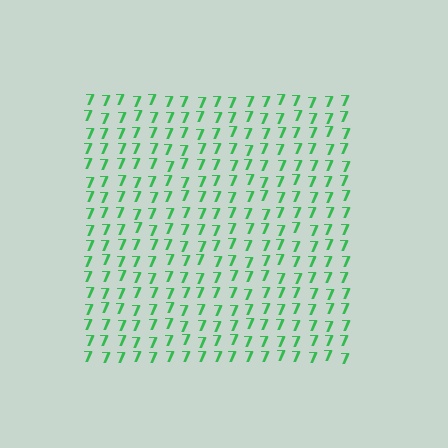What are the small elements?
The small elements are digit 7's.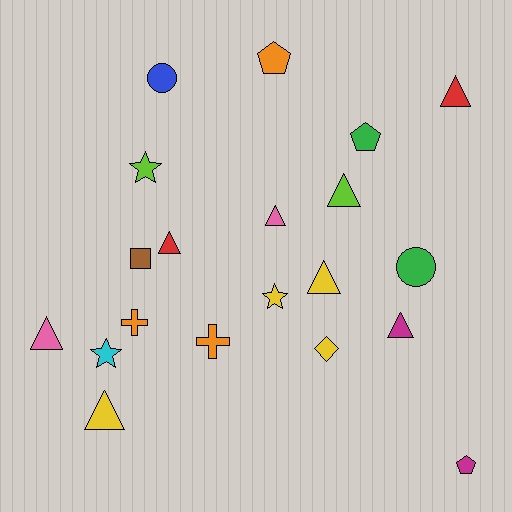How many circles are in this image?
There are 2 circles.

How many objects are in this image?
There are 20 objects.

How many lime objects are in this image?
There are 2 lime objects.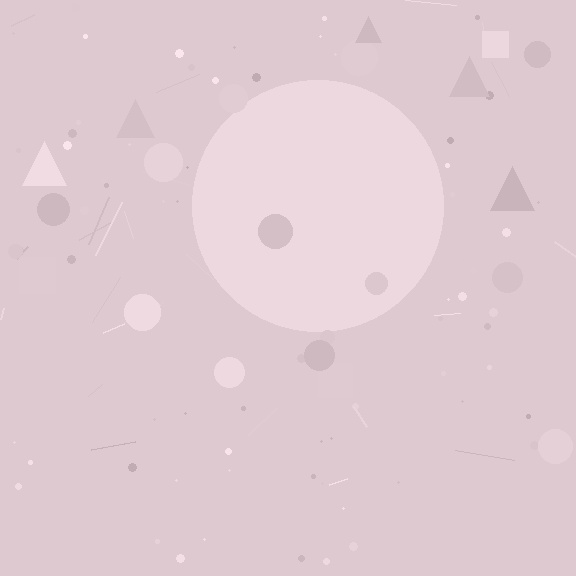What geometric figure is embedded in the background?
A circle is embedded in the background.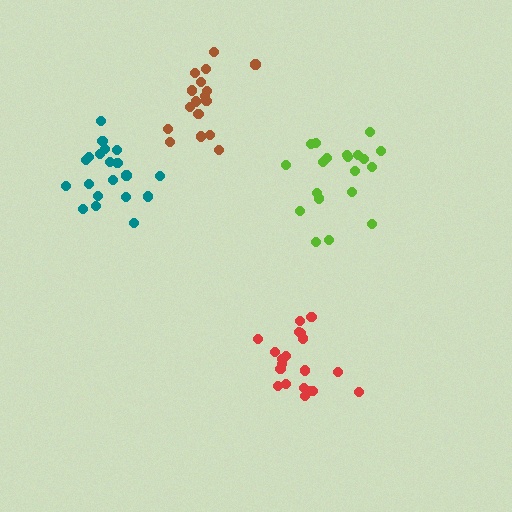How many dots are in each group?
Group 1: 17 dots, Group 2: 20 dots, Group 3: 20 dots, Group 4: 20 dots (77 total).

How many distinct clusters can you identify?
There are 4 distinct clusters.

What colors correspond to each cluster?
The clusters are colored: brown, red, teal, lime.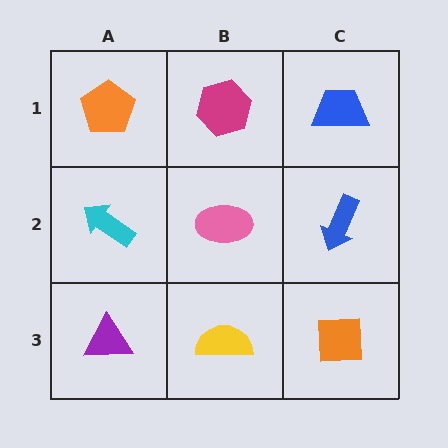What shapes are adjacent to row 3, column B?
A pink ellipse (row 2, column B), a purple triangle (row 3, column A), an orange square (row 3, column C).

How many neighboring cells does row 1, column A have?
2.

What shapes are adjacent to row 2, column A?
An orange pentagon (row 1, column A), a purple triangle (row 3, column A), a pink ellipse (row 2, column B).